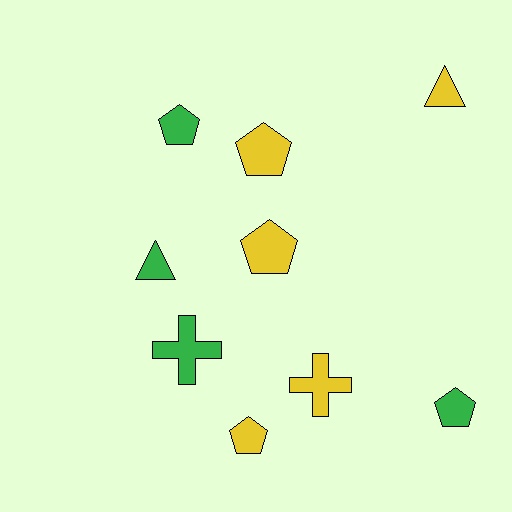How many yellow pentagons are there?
There are 3 yellow pentagons.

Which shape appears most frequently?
Pentagon, with 5 objects.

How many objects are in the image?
There are 9 objects.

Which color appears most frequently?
Yellow, with 5 objects.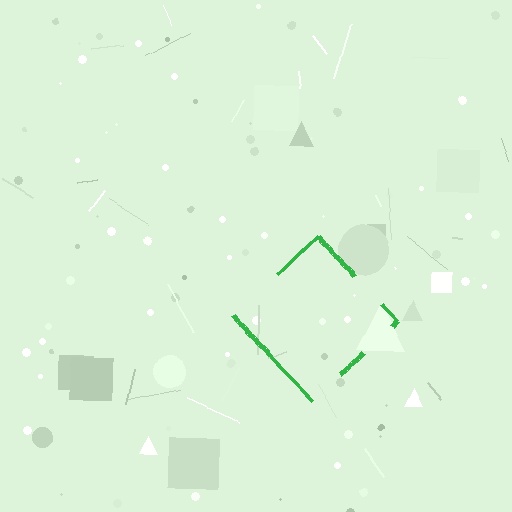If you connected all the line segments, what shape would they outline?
They would outline a diamond.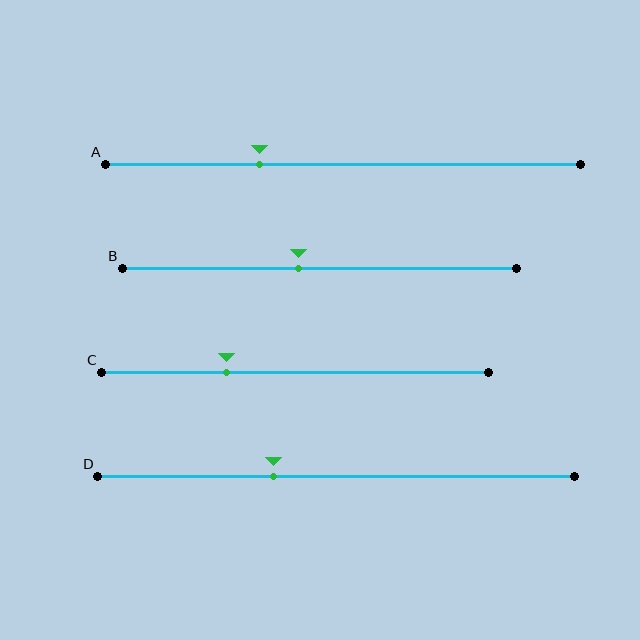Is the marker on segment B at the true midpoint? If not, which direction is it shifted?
No, the marker on segment B is shifted to the left by about 5% of the segment length.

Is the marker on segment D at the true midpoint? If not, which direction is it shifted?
No, the marker on segment D is shifted to the left by about 13% of the segment length.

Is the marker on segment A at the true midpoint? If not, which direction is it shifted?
No, the marker on segment A is shifted to the left by about 18% of the segment length.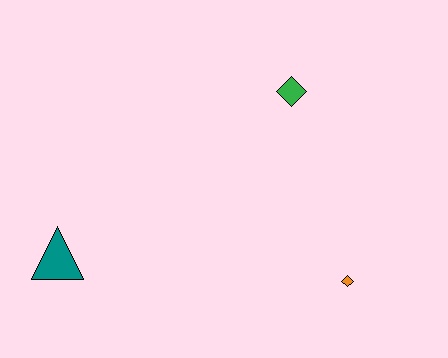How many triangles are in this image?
There is 1 triangle.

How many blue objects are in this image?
There are no blue objects.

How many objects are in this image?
There are 3 objects.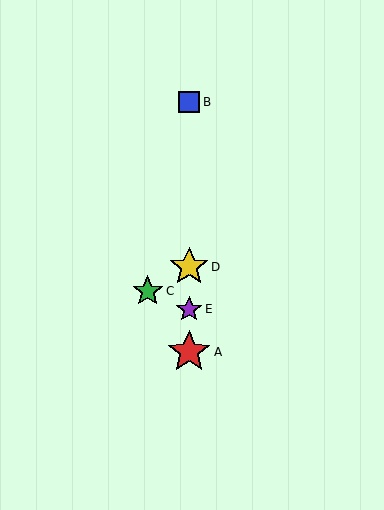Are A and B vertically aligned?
Yes, both are at x≈189.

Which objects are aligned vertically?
Objects A, B, D, E are aligned vertically.